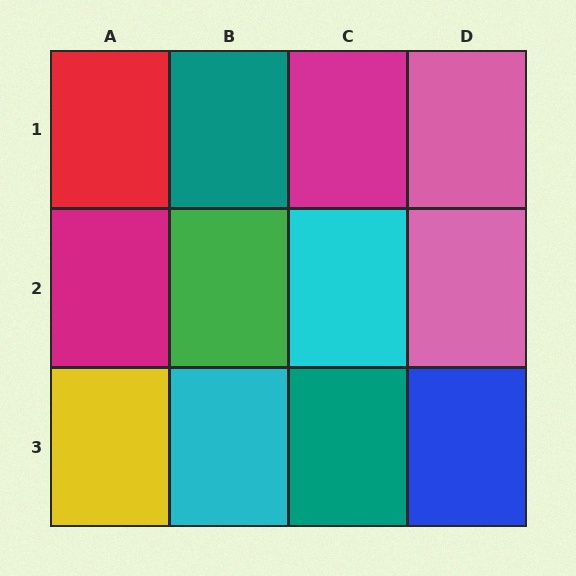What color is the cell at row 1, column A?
Red.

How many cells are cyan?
2 cells are cyan.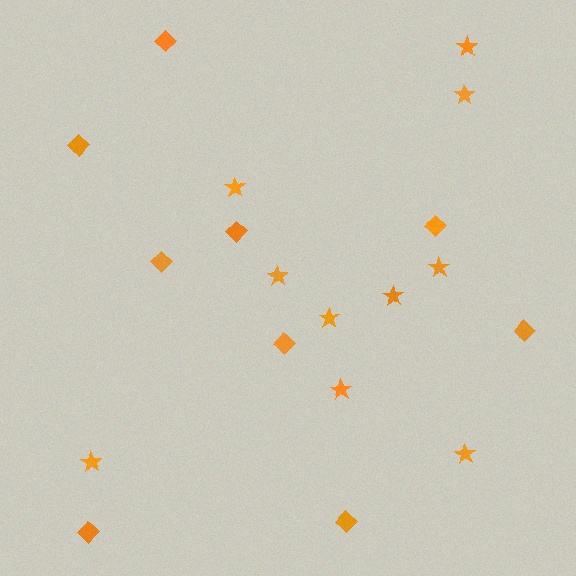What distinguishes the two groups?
There are 2 groups: one group of diamonds (9) and one group of stars (10).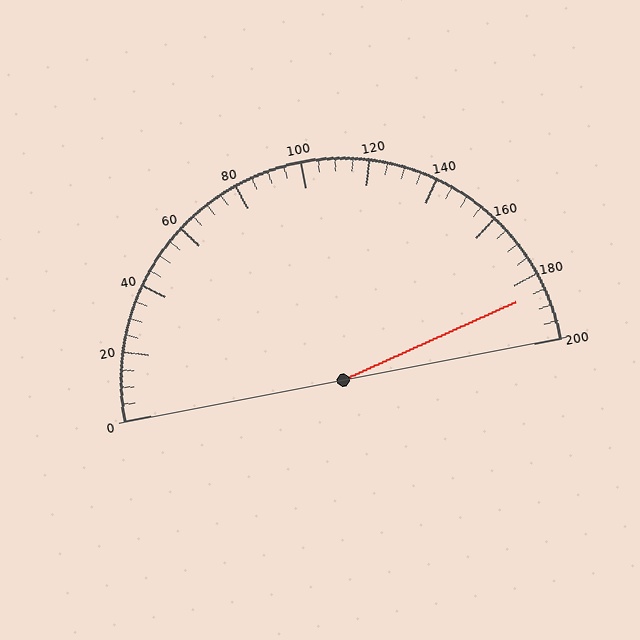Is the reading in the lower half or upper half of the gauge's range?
The reading is in the upper half of the range (0 to 200).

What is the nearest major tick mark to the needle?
The nearest major tick mark is 180.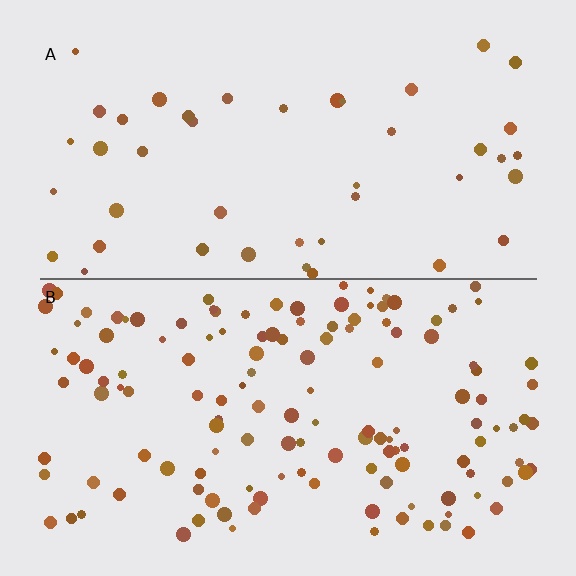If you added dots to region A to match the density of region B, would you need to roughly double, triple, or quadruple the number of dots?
Approximately triple.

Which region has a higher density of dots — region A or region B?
B (the bottom).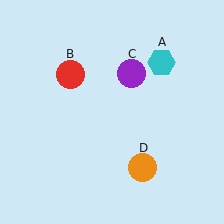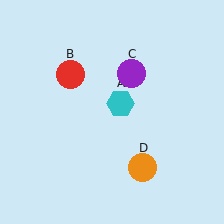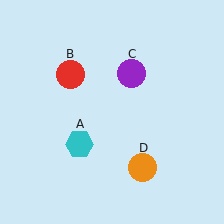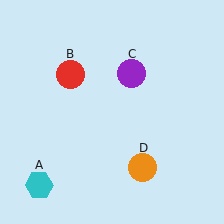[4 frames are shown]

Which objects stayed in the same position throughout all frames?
Red circle (object B) and purple circle (object C) and orange circle (object D) remained stationary.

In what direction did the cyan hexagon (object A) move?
The cyan hexagon (object A) moved down and to the left.